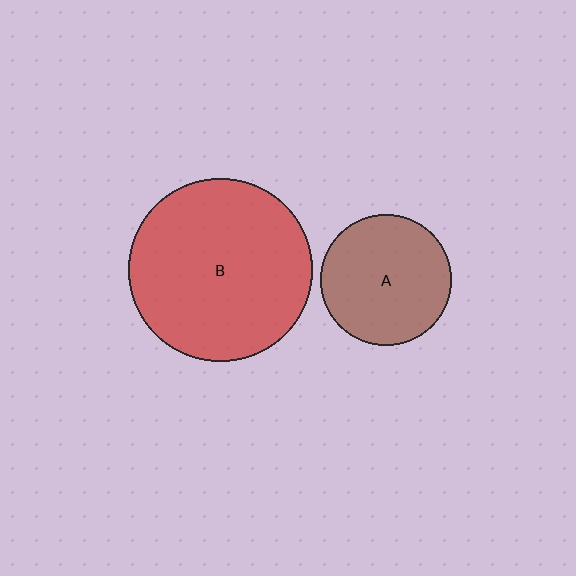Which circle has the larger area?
Circle B (red).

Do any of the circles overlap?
No, none of the circles overlap.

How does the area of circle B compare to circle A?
Approximately 2.0 times.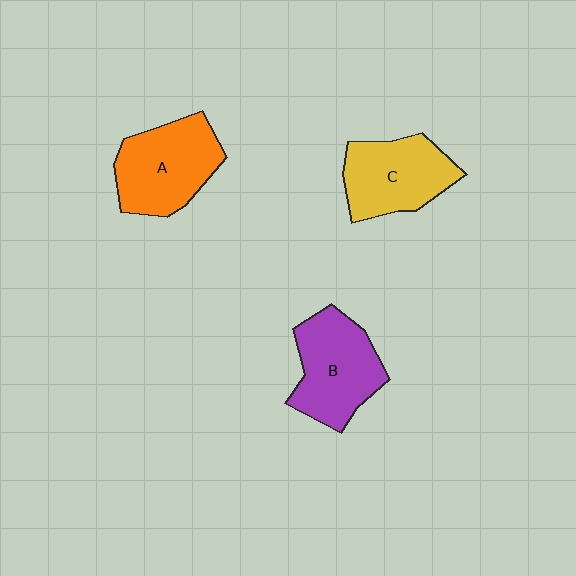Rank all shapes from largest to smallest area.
From largest to smallest: A (orange), B (purple), C (yellow).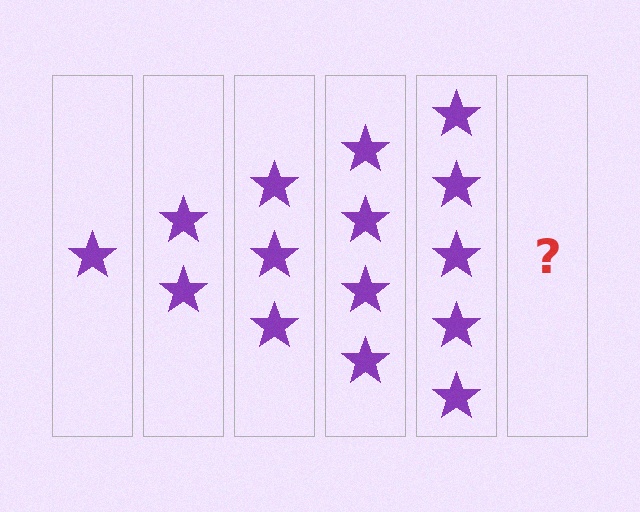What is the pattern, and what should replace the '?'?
The pattern is that each step adds one more star. The '?' should be 6 stars.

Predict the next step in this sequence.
The next step is 6 stars.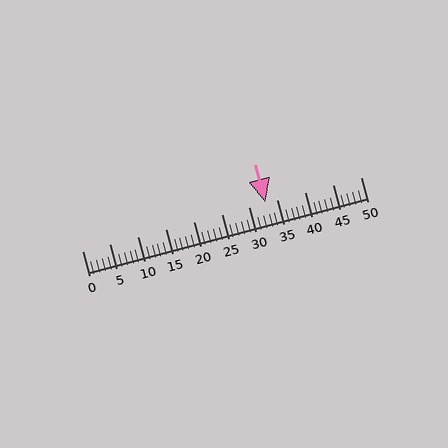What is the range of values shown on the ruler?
The ruler shows values from 0 to 50.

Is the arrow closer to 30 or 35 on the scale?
The arrow is closer to 35.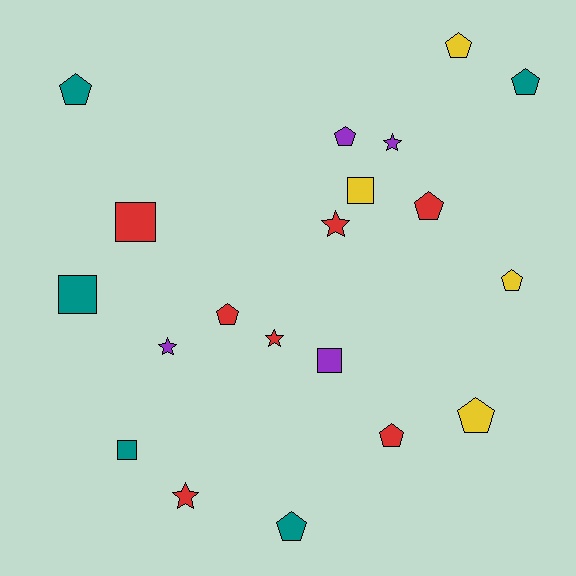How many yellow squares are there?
There is 1 yellow square.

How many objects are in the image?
There are 20 objects.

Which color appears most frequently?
Red, with 7 objects.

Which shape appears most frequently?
Pentagon, with 10 objects.